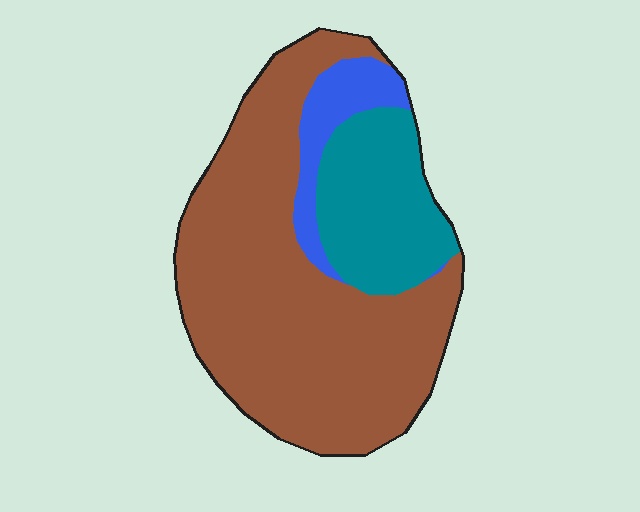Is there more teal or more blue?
Teal.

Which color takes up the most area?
Brown, at roughly 70%.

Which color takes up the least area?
Blue, at roughly 10%.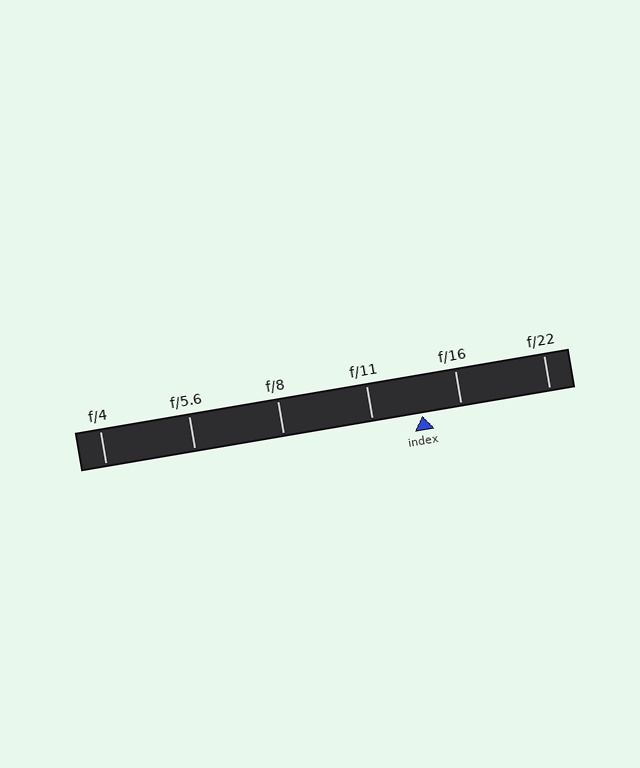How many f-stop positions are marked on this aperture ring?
There are 6 f-stop positions marked.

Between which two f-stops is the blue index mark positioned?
The index mark is between f/11 and f/16.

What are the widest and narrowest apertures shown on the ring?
The widest aperture shown is f/4 and the narrowest is f/22.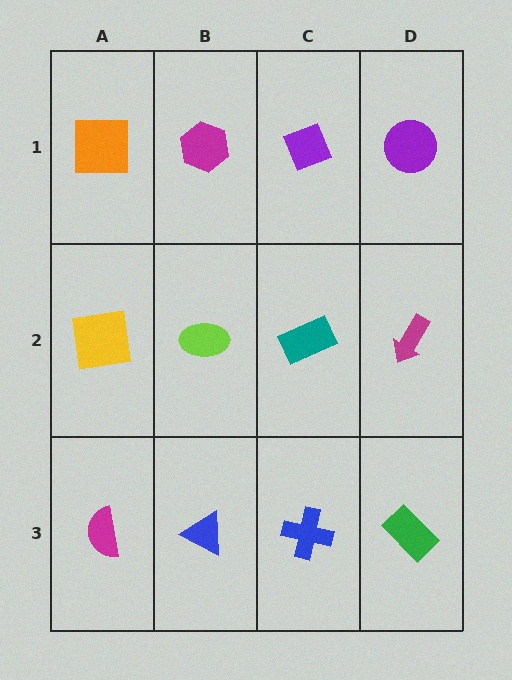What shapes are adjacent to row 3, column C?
A teal rectangle (row 2, column C), a blue triangle (row 3, column B), a green rectangle (row 3, column D).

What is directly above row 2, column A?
An orange square.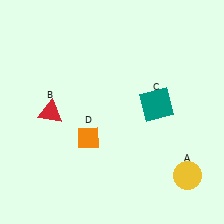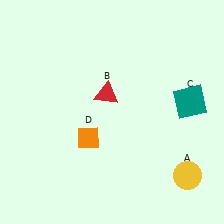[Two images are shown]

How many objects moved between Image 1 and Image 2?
2 objects moved between the two images.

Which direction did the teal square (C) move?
The teal square (C) moved right.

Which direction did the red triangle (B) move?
The red triangle (B) moved right.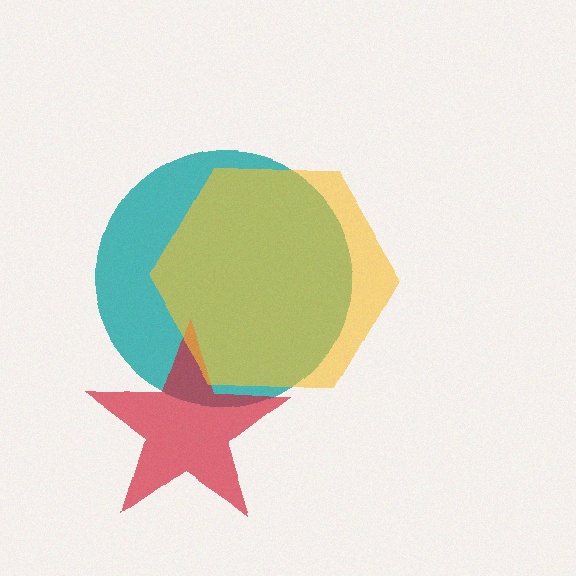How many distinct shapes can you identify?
There are 3 distinct shapes: a teal circle, a red star, a yellow hexagon.